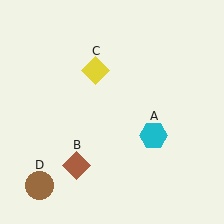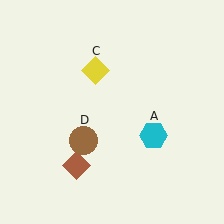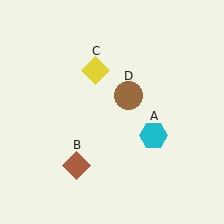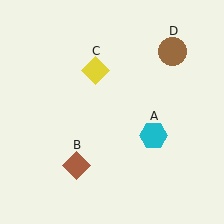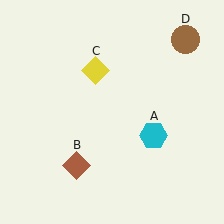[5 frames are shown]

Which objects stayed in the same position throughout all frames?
Cyan hexagon (object A) and brown diamond (object B) and yellow diamond (object C) remained stationary.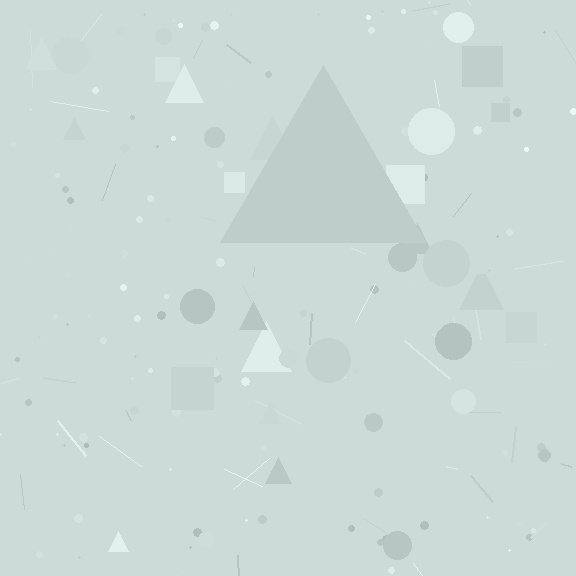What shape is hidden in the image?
A triangle is hidden in the image.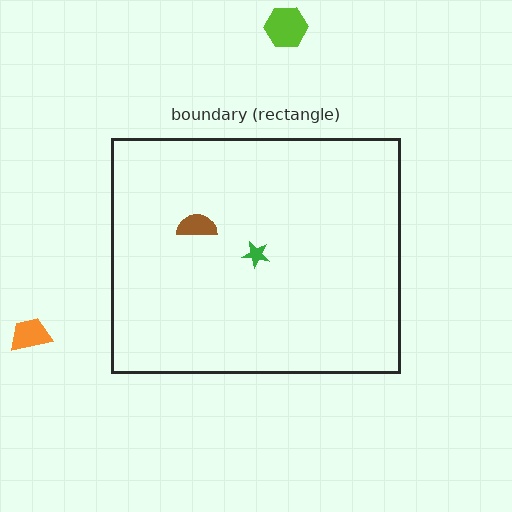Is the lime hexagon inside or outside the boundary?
Outside.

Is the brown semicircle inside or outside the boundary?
Inside.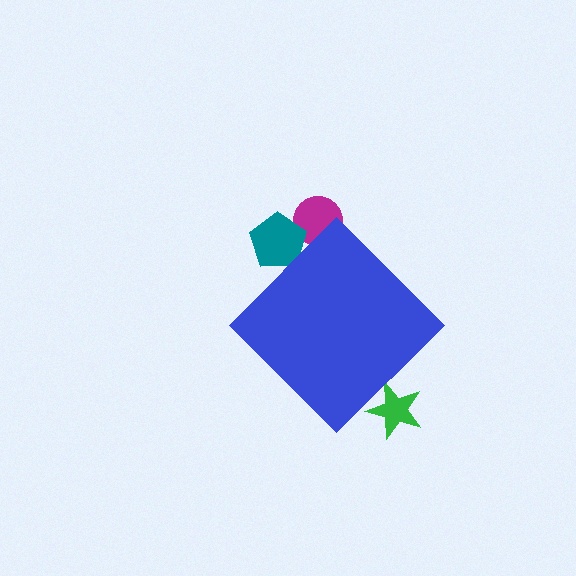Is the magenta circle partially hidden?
Yes, the magenta circle is partially hidden behind the blue diamond.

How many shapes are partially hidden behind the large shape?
3 shapes are partially hidden.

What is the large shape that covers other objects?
A blue diamond.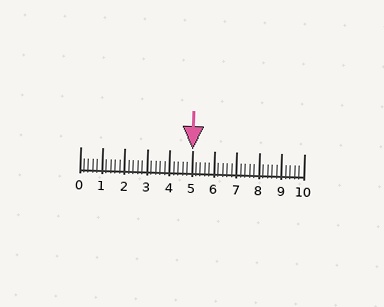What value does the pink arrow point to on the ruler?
The pink arrow points to approximately 5.0.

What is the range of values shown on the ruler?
The ruler shows values from 0 to 10.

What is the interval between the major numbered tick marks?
The major tick marks are spaced 1 units apart.